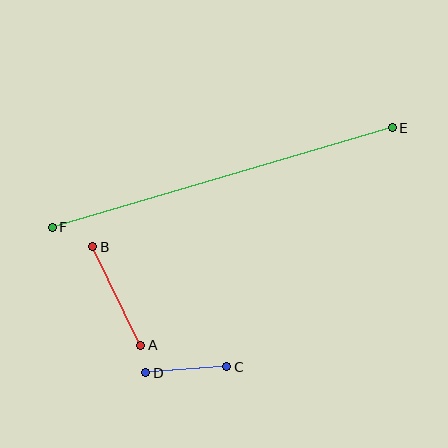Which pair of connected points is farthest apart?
Points E and F are farthest apart.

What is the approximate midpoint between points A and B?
The midpoint is at approximately (117, 296) pixels.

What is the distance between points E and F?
The distance is approximately 354 pixels.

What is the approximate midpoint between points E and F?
The midpoint is at approximately (222, 178) pixels.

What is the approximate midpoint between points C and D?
The midpoint is at approximately (186, 370) pixels.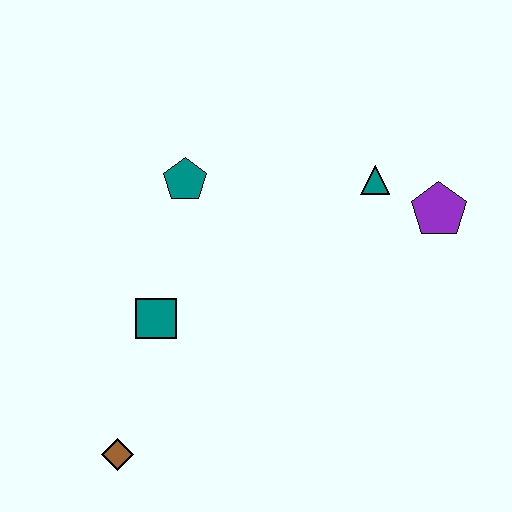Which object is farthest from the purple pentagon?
The brown diamond is farthest from the purple pentagon.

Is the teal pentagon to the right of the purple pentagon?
No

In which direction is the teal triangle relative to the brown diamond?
The teal triangle is above the brown diamond.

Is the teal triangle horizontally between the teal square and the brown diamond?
No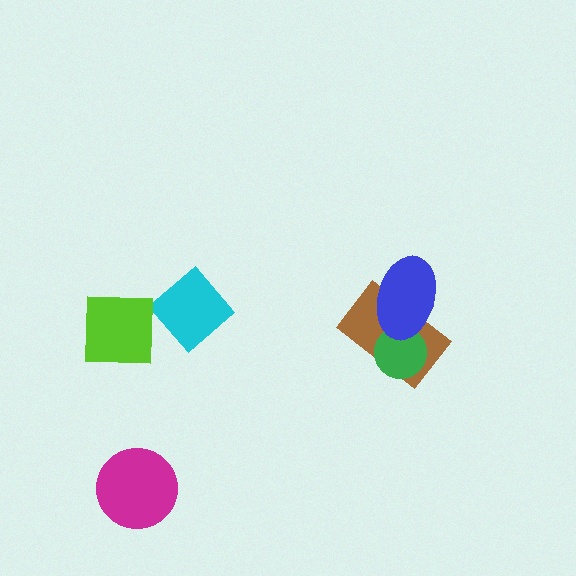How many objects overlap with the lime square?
0 objects overlap with the lime square.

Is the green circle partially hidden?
Yes, it is partially covered by another shape.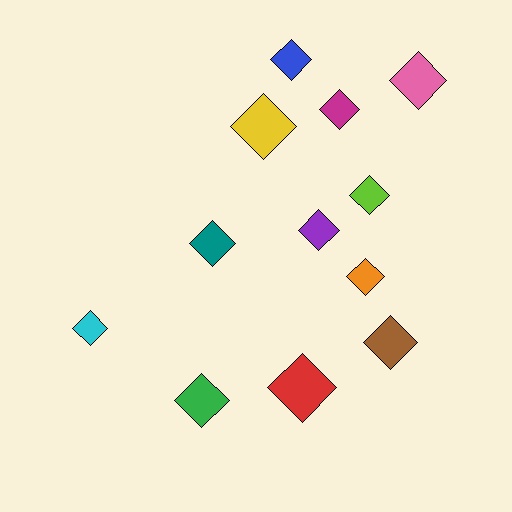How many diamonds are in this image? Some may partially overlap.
There are 12 diamonds.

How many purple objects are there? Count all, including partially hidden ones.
There is 1 purple object.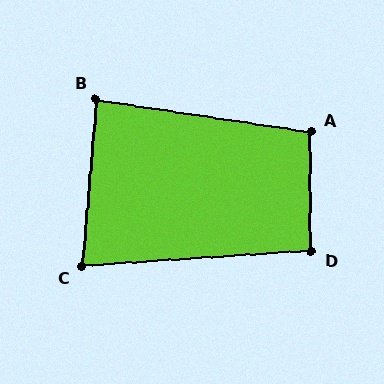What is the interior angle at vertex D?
Approximately 93 degrees (approximately right).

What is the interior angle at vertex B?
Approximately 87 degrees (approximately right).